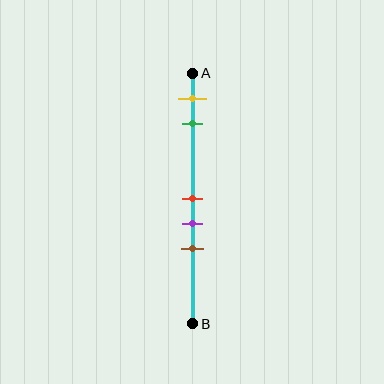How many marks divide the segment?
There are 5 marks dividing the segment.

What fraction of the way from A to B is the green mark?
The green mark is approximately 20% (0.2) of the way from A to B.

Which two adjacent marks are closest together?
The red and purple marks are the closest adjacent pair.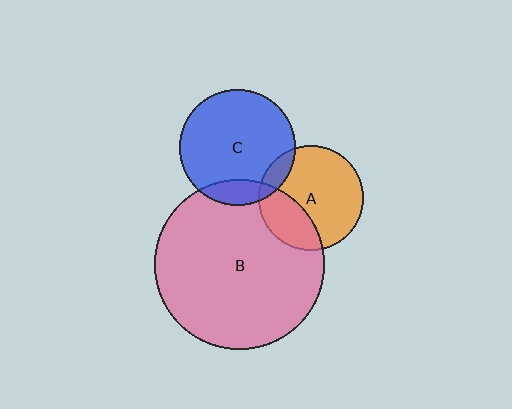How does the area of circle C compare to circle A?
Approximately 1.2 times.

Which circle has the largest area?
Circle B (pink).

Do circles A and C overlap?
Yes.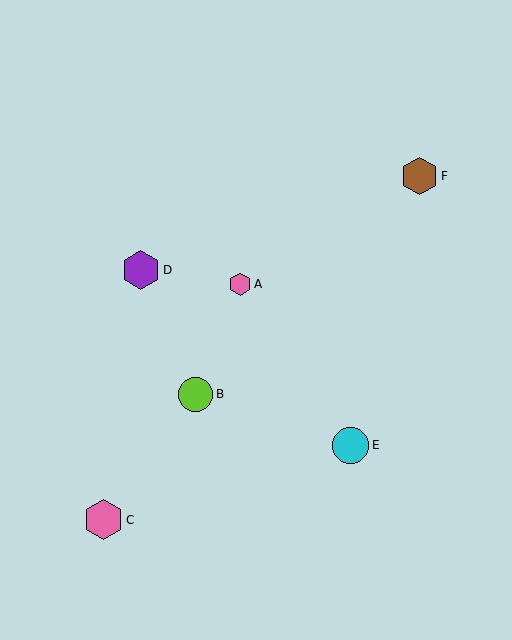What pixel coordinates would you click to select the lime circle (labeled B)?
Click at (196, 394) to select the lime circle B.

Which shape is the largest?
The pink hexagon (labeled C) is the largest.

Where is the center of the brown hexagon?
The center of the brown hexagon is at (420, 176).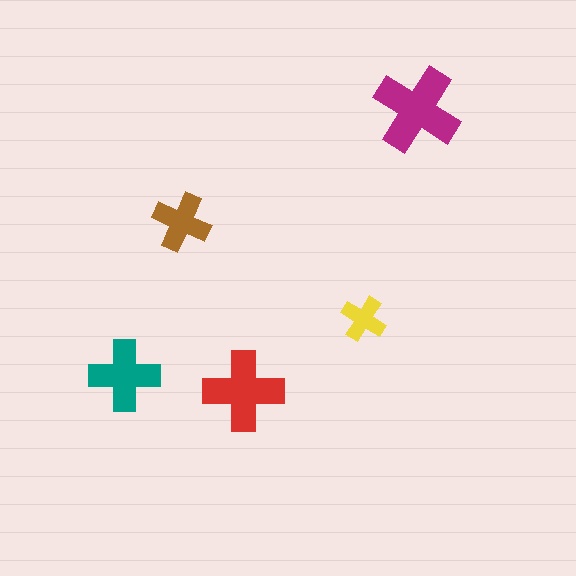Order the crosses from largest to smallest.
the magenta one, the red one, the teal one, the brown one, the yellow one.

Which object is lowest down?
The red cross is bottommost.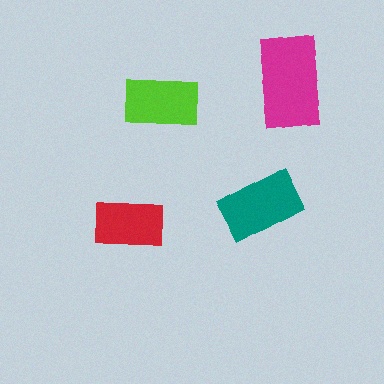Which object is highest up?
The magenta rectangle is topmost.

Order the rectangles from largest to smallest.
the magenta one, the teal one, the lime one, the red one.